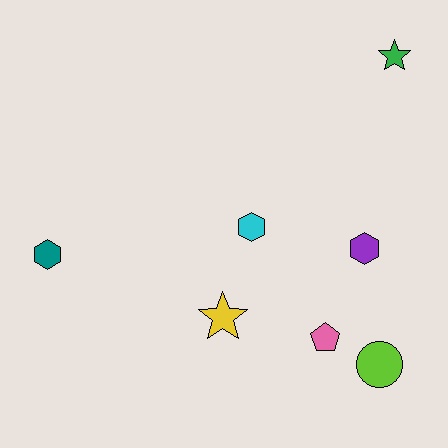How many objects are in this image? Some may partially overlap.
There are 7 objects.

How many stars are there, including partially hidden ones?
There are 2 stars.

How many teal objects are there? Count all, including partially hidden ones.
There is 1 teal object.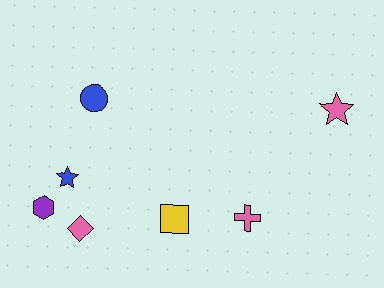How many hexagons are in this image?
There is 1 hexagon.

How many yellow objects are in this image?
There is 1 yellow object.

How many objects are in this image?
There are 7 objects.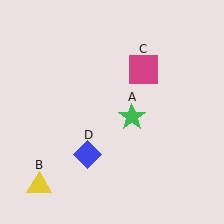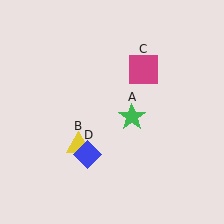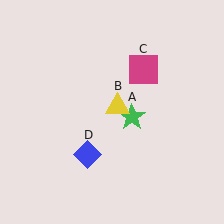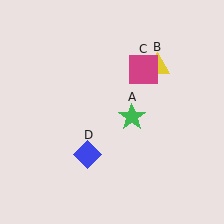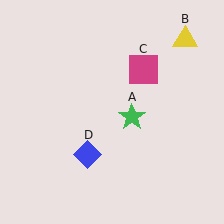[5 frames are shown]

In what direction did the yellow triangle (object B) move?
The yellow triangle (object B) moved up and to the right.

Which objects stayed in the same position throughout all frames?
Green star (object A) and magenta square (object C) and blue diamond (object D) remained stationary.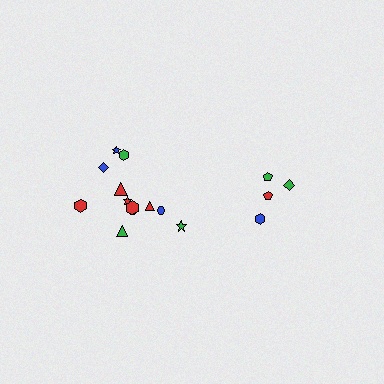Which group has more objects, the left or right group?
The left group.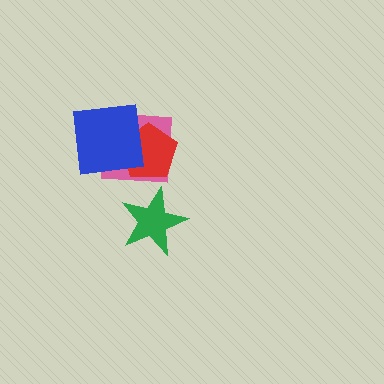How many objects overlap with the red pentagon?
2 objects overlap with the red pentagon.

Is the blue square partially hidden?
No, no other shape covers it.